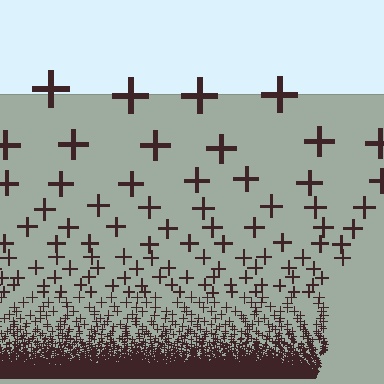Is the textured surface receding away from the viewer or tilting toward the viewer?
The surface appears to tilt toward the viewer. Texture elements get larger and sparser toward the top.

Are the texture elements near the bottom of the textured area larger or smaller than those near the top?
Smaller. The gradient is inverted — elements near the bottom are smaller and denser.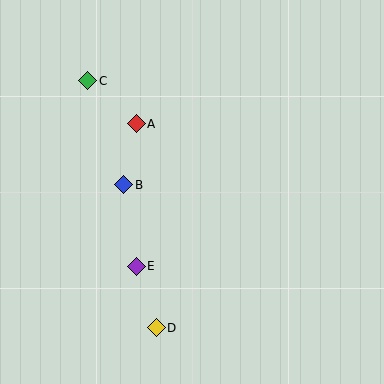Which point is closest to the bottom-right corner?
Point D is closest to the bottom-right corner.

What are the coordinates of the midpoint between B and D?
The midpoint between B and D is at (140, 256).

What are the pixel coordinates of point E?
Point E is at (136, 266).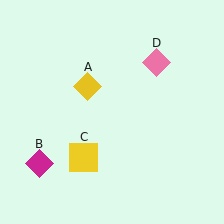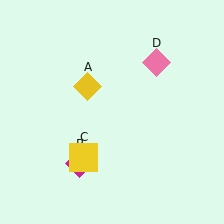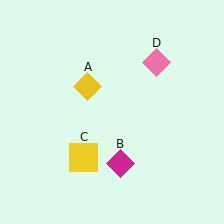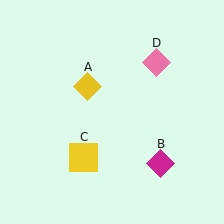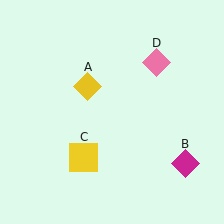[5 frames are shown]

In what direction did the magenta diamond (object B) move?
The magenta diamond (object B) moved right.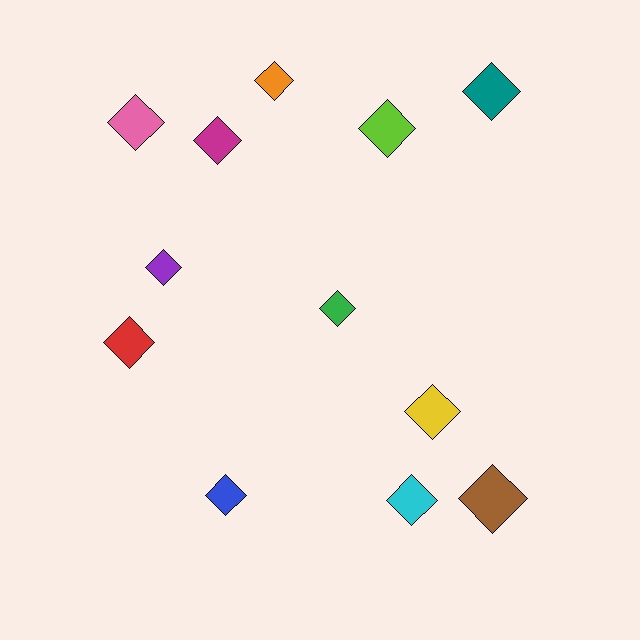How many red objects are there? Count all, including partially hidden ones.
There is 1 red object.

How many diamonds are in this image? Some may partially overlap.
There are 12 diamonds.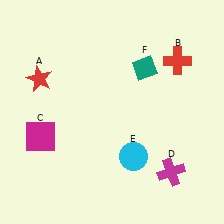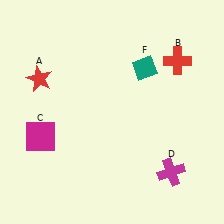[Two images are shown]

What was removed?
The cyan circle (E) was removed in Image 2.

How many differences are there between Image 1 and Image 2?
There is 1 difference between the two images.